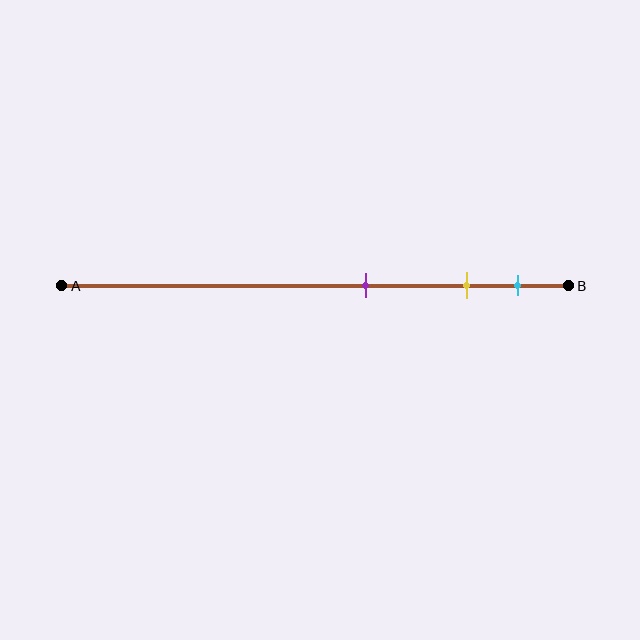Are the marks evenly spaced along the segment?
No, the marks are not evenly spaced.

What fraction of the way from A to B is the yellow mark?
The yellow mark is approximately 80% (0.8) of the way from A to B.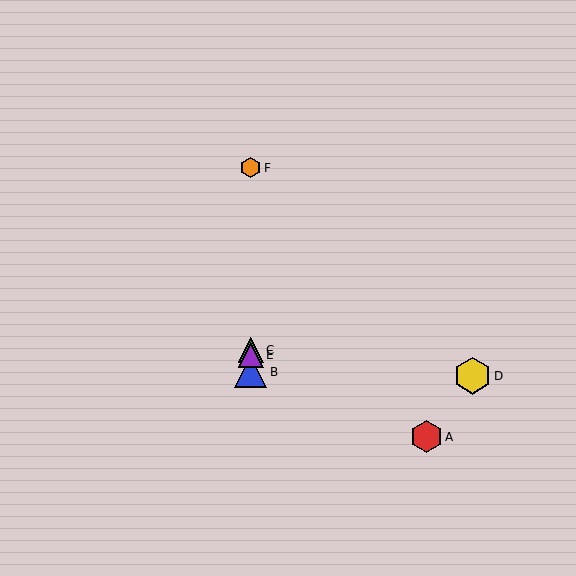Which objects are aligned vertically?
Objects B, C, E, F are aligned vertically.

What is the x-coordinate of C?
Object C is at x≈251.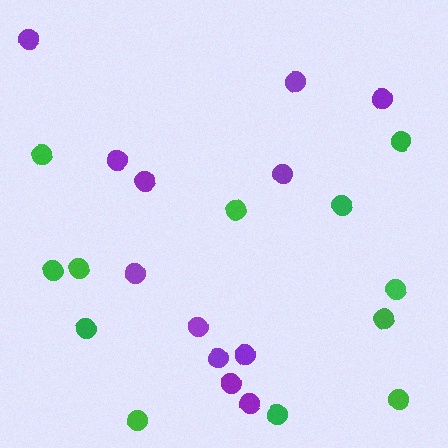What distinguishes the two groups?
There are 2 groups: one group of purple circles (12) and one group of green circles (12).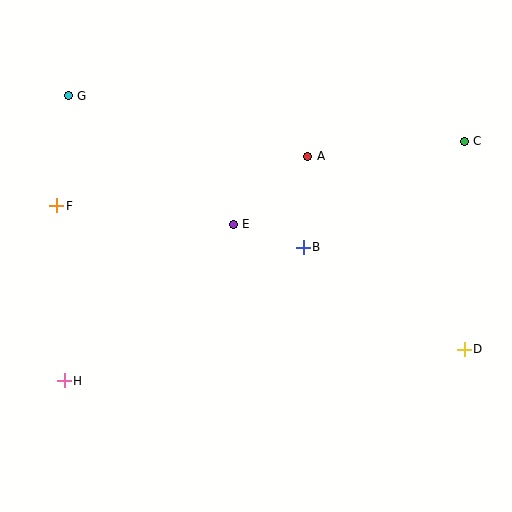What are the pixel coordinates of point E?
Point E is at (233, 224).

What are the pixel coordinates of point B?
Point B is at (303, 247).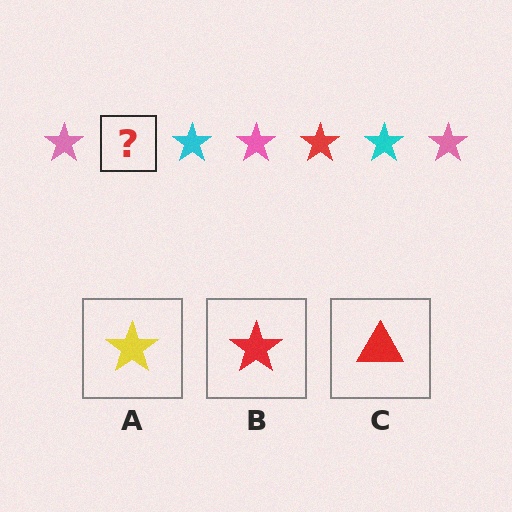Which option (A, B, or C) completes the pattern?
B.